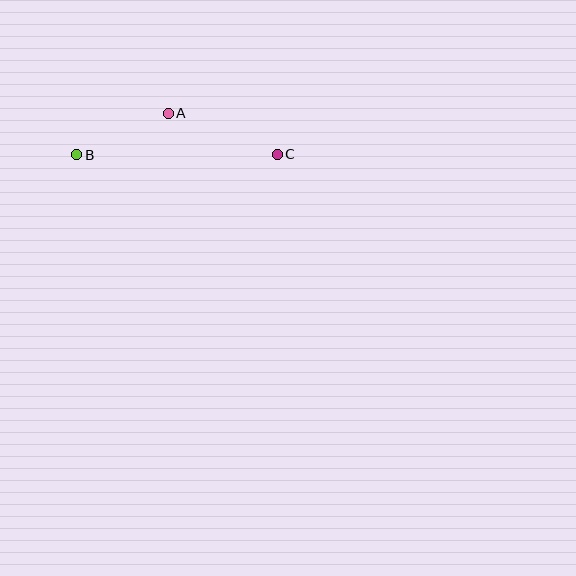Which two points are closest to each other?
Points A and B are closest to each other.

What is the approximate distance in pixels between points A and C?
The distance between A and C is approximately 117 pixels.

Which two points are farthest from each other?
Points B and C are farthest from each other.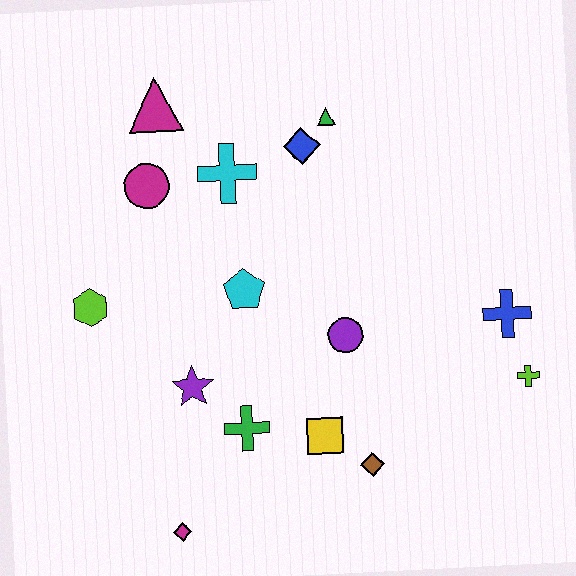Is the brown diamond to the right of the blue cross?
No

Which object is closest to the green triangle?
The blue diamond is closest to the green triangle.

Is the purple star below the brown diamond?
No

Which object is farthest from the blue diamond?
The magenta diamond is farthest from the blue diamond.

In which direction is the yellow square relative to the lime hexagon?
The yellow square is to the right of the lime hexagon.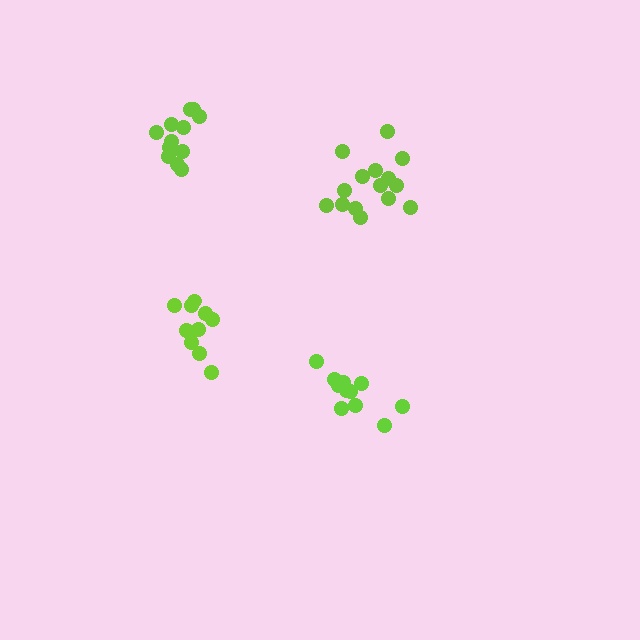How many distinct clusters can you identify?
There are 4 distinct clusters.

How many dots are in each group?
Group 1: 10 dots, Group 2: 15 dots, Group 3: 12 dots, Group 4: 11 dots (48 total).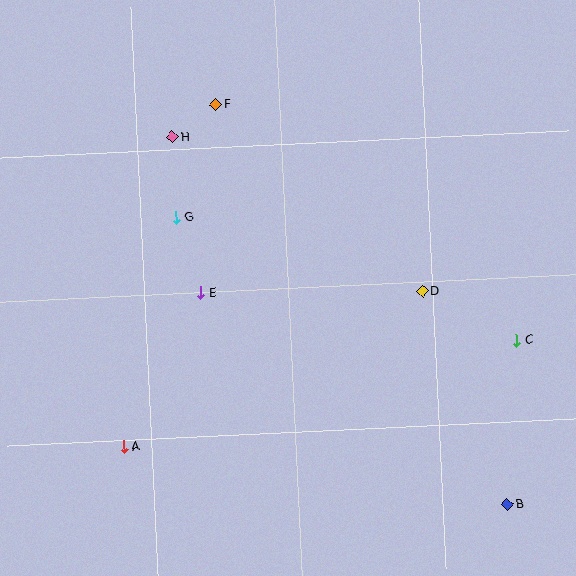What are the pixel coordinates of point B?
Point B is at (507, 505).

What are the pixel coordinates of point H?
Point H is at (172, 137).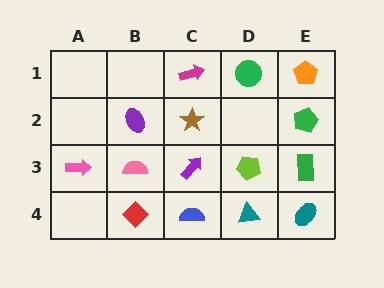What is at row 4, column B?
A red diamond.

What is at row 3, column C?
A purple arrow.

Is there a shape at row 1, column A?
No, that cell is empty.